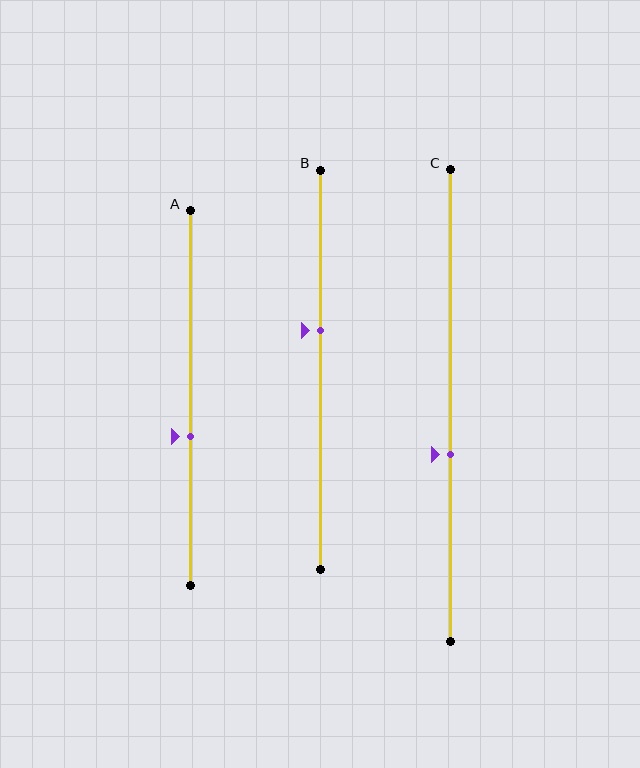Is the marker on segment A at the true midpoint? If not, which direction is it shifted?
No, the marker on segment A is shifted downward by about 10% of the segment length.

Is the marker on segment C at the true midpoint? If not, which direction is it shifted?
No, the marker on segment C is shifted downward by about 10% of the segment length.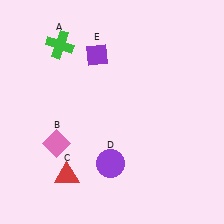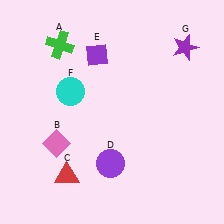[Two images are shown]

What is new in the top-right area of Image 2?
A purple star (G) was added in the top-right area of Image 2.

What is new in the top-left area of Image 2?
A cyan circle (F) was added in the top-left area of Image 2.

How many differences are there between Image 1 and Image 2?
There are 2 differences between the two images.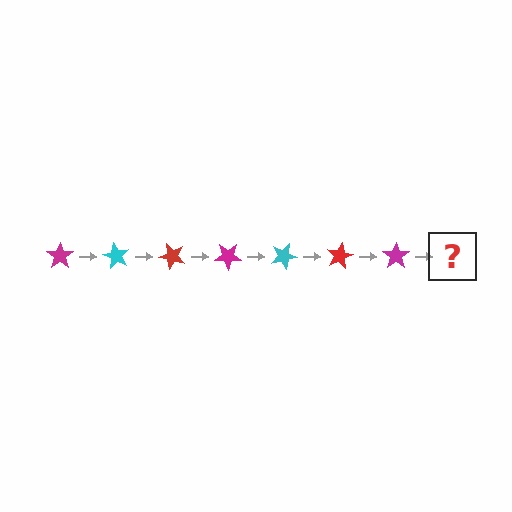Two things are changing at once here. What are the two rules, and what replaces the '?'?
The two rules are that it rotates 60 degrees each step and the color cycles through magenta, cyan, and red. The '?' should be a cyan star, rotated 420 degrees from the start.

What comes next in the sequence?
The next element should be a cyan star, rotated 420 degrees from the start.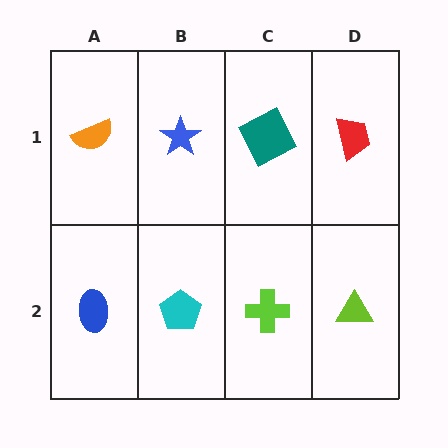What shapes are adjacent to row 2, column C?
A teal square (row 1, column C), a cyan pentagon (row 2, column B), a lime triangle (row 2, column D).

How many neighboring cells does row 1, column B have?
3.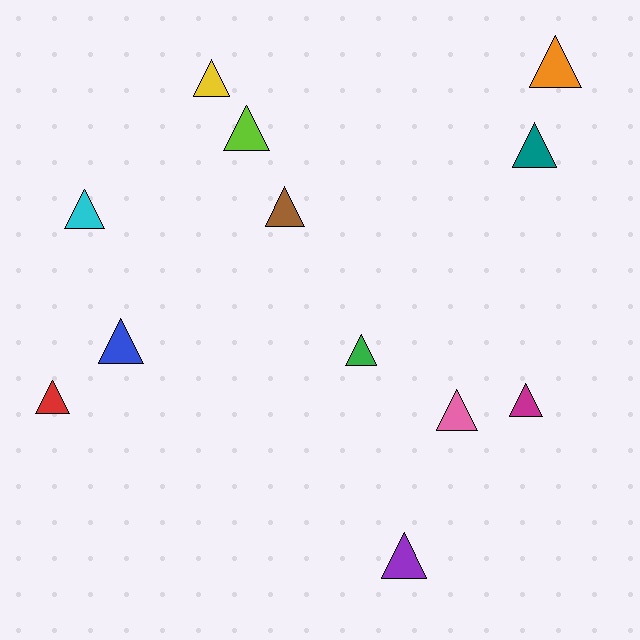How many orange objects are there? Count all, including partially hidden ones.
There is 1 orange object.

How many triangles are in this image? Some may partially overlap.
There are 12 triangles.